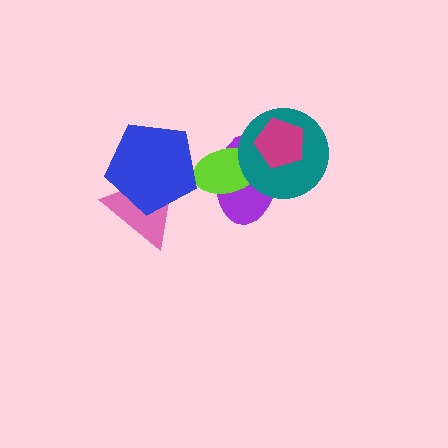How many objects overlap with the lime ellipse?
3 objects overlap with the lime ellipse.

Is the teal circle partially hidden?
Yes, it is partially covered by another shape.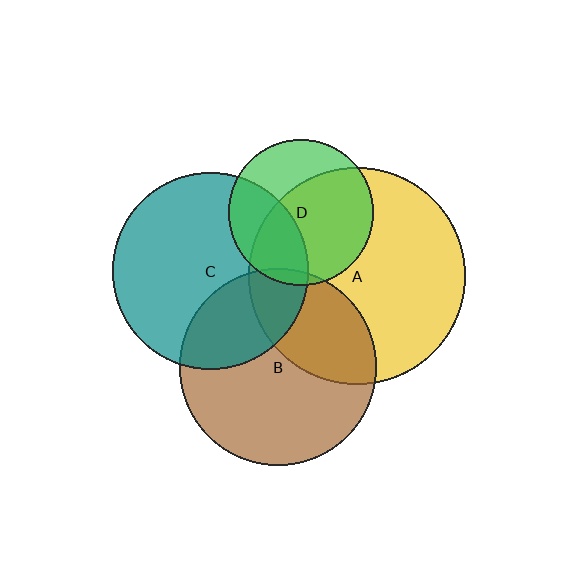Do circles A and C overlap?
Yes.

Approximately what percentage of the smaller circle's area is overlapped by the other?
Approximately 20%.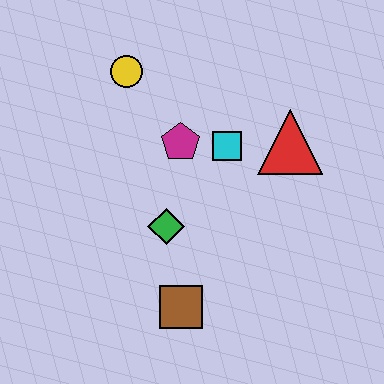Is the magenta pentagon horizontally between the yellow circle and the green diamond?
No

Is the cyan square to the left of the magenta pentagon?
No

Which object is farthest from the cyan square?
The brown square is farthest from the cyan square.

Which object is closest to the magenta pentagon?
The cyan square is closest to the magenta pentagon.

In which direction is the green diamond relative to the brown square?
The green diamond is above the brown square.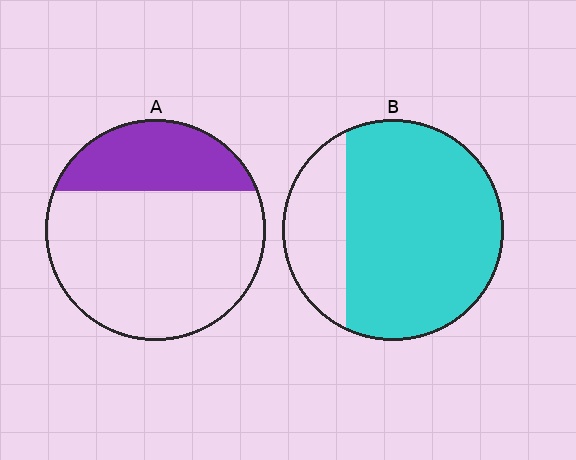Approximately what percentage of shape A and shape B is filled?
A is approximately 30% and B is approximately 75%.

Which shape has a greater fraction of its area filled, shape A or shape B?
Shape B.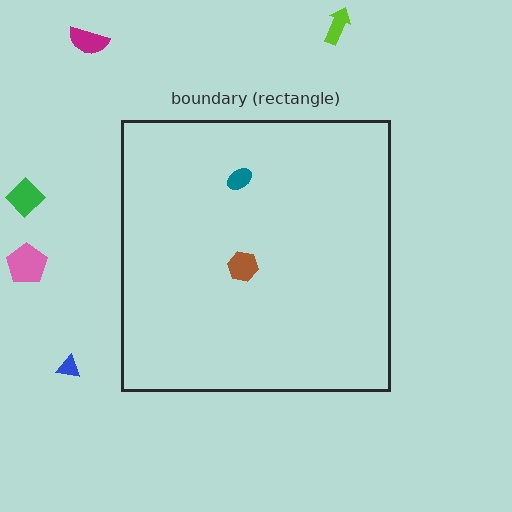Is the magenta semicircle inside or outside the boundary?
Outside.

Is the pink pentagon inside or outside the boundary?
Outside.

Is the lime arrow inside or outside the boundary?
Outside.